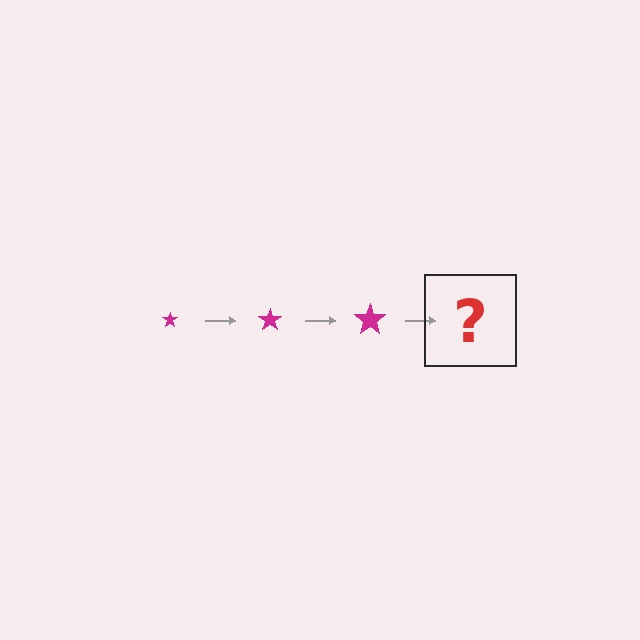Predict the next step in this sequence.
The next step is a magenta star, larger than the previous one.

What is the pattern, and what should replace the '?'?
The pattern is that the star gets progressively larger each step. The '?' should be a magenta star, larger than the previous one.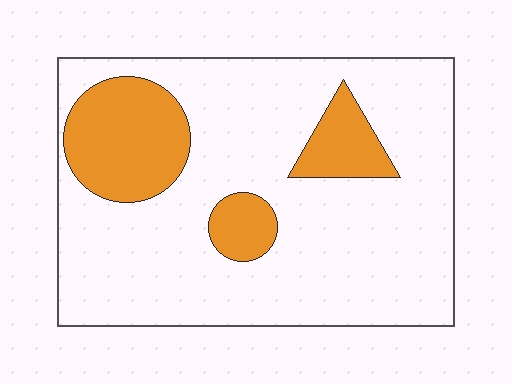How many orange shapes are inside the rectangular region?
3.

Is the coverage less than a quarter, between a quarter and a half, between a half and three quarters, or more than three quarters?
Less than a quarter.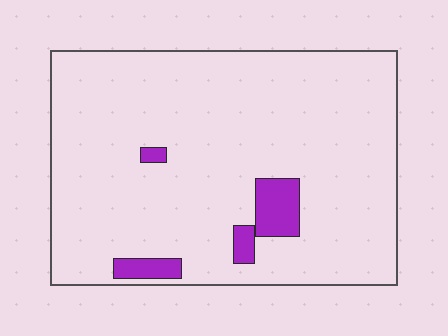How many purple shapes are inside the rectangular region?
4.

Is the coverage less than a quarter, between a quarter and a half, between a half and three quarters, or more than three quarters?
Less than a quarter.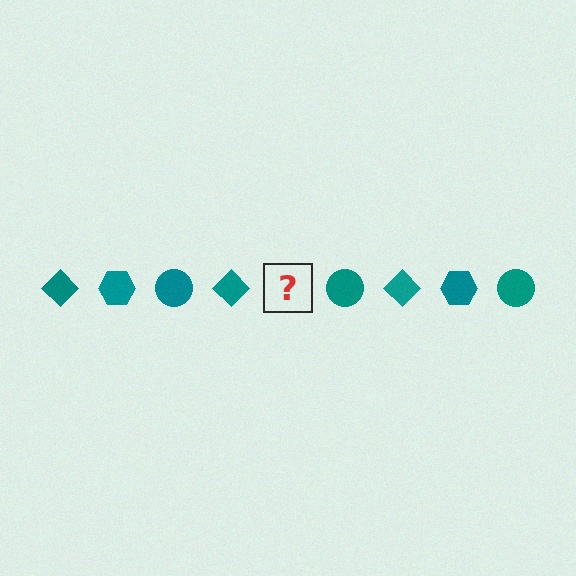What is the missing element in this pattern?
The missing element is a teal hexagon.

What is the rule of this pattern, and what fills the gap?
The rule is that the pattern cycles through diamond, hexagon, circle shapes in teal. The gap should be filled with a teal hexagon.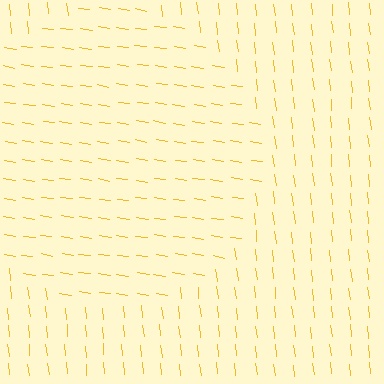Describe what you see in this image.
The image is filled with small yellow line segments. A circle region in the image has lines oriented differently from the surrounding lines, creating a visible texture boundary.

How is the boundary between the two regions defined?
The boundary is defined purely by a change in line orientation (approximately 75 degrees difference). All lines are the same color and thickness.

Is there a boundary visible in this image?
Yes, there is a texture boundary formed by a change in line orientation.